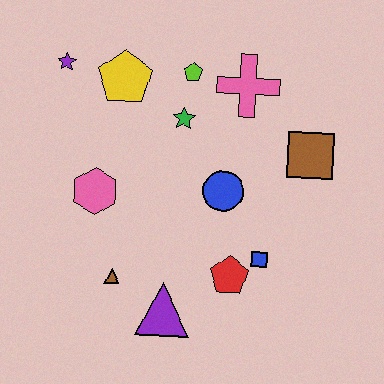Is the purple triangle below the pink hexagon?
Yes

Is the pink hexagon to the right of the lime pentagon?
No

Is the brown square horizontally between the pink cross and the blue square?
No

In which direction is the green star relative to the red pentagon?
The green star is above the red pentagon.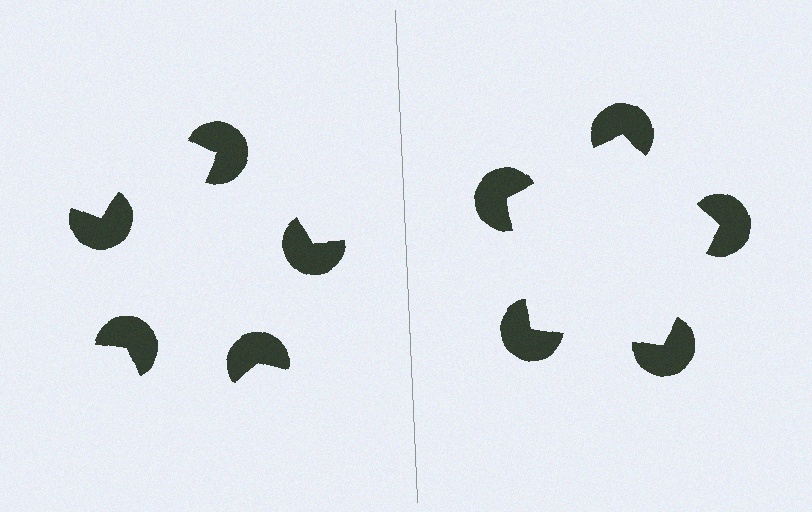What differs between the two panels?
The pac-man discs are positioned identically on both sides; only the wedge orientations differ. On the right they align to a pentagon; on the left they are misaligned.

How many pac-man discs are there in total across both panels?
10 — 5 on each side.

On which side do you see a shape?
An illusory pentagon appears on the right side. On the left side the wedge cuts are rotated, so no coherent shape forms.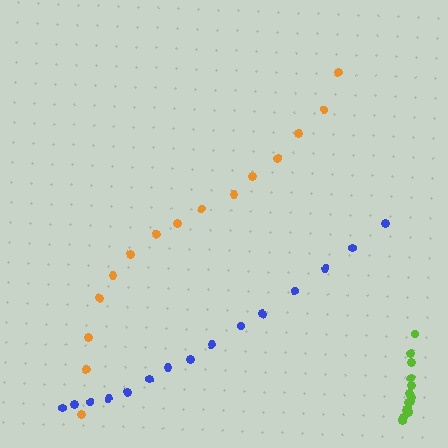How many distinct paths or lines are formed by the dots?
There are 3 distinct paths.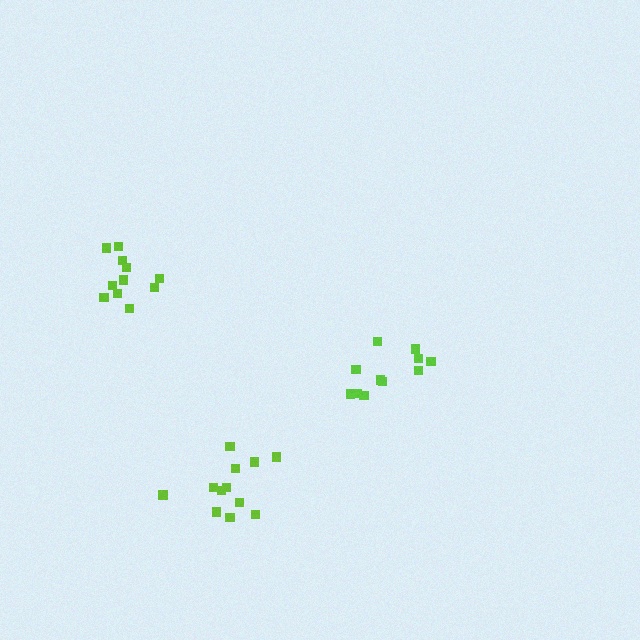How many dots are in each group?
Group 1: 12 dots, Group 2: 11 dots, Group 3: 11 dots (34 total).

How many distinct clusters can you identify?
There are 3 distinct clusters.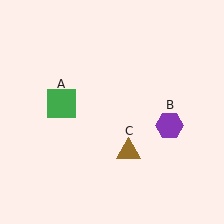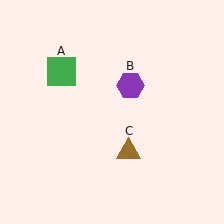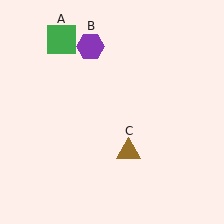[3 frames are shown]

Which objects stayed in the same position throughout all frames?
Brown triangle (object C) remained stationary.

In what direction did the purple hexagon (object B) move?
The purple hexagon (object B) moved up and to the left.